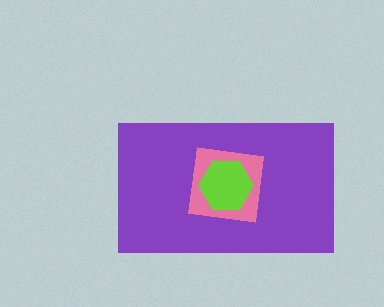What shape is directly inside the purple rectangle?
The pink square.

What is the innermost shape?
The lime hexagon.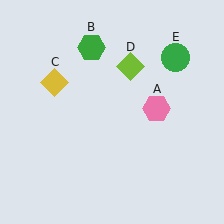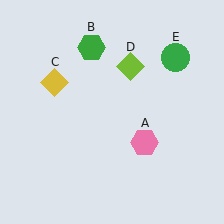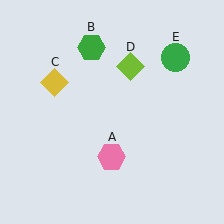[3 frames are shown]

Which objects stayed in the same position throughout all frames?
Green hexagon (object B) and yellow diamond (object C) and lime diamond (object D) and green circle (object E) remained stationary.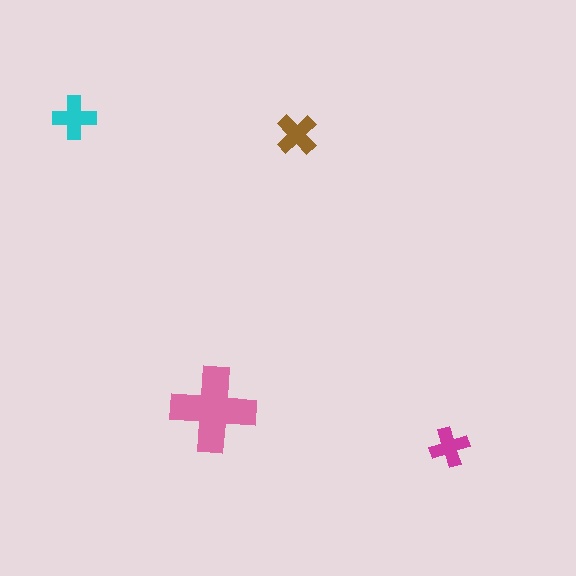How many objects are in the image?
There are 4 objects in the image.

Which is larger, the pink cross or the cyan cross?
The pink one.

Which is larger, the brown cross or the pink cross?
The pink one.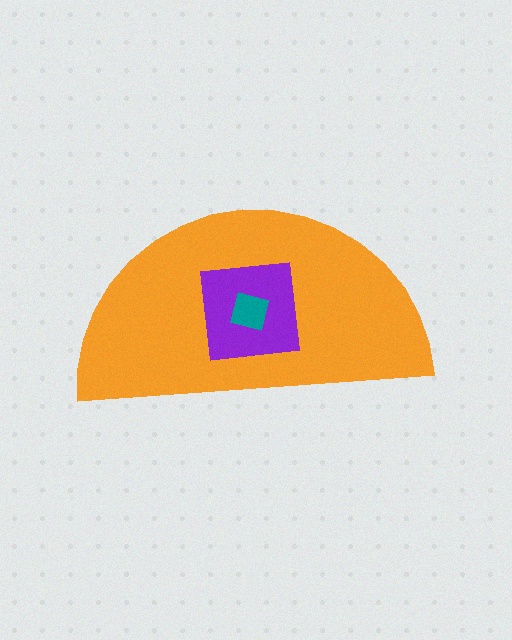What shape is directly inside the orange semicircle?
The purple square.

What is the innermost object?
The teal square.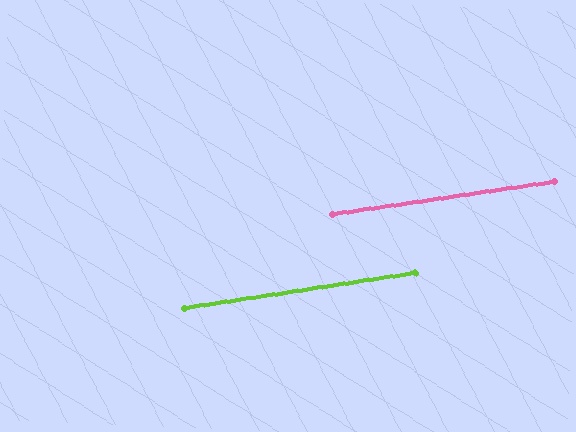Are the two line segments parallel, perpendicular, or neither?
Parallel — their directions differ by only 0.3°.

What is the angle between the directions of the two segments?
Approximately 0 degrees.